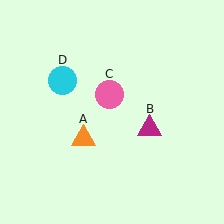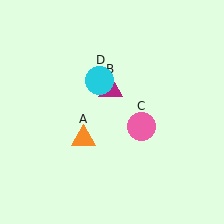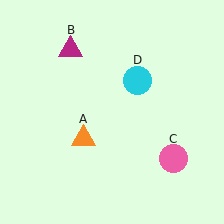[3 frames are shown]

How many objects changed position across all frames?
3 objects changed position: magenta triangle (object B), pink circle (object C), cyan circle (object D).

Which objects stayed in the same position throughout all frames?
Orange triangle (object A) remained stationary.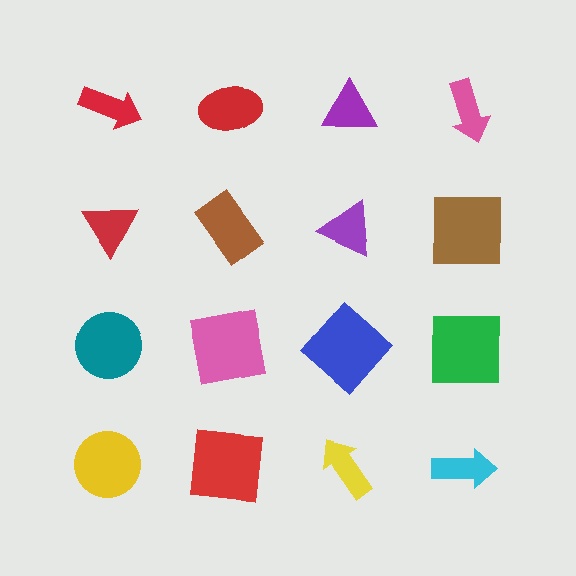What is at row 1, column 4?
A pink arrow.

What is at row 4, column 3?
A yellow arrow.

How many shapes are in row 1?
4 shapes.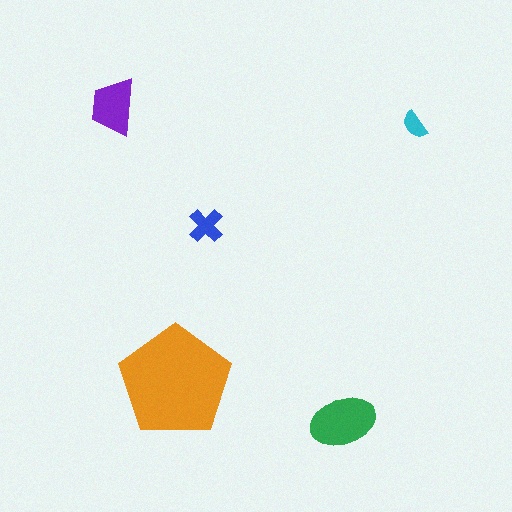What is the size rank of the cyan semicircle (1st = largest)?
5th.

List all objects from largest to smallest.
The orange pentagon, the green ellipse, the purple trapezoid, the blue cross, the cyan semicircle.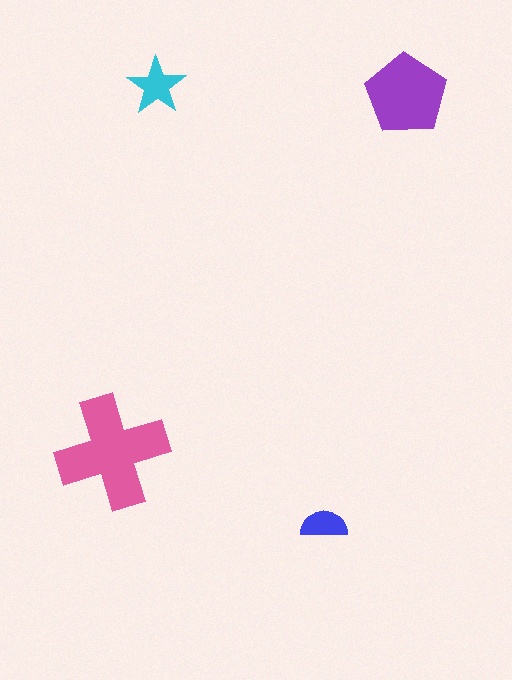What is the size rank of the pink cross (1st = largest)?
1st.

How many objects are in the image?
There are 4 objects in the image.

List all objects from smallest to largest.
The blue semicircle, the cyan star, the purple pentagon, the pink cross.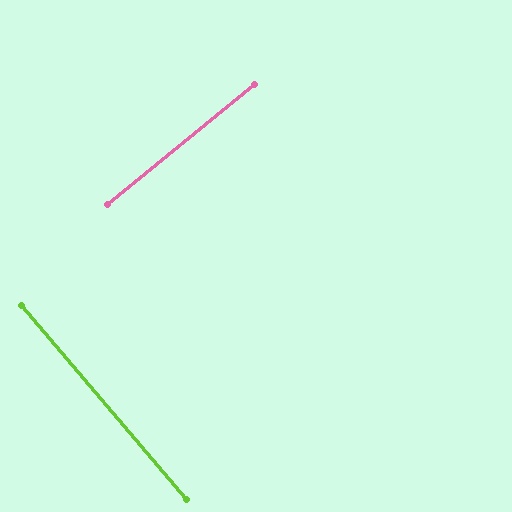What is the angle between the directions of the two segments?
Approximately 89 degrees.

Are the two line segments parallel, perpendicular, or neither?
Perpendicular — they meet at approximately 89°.